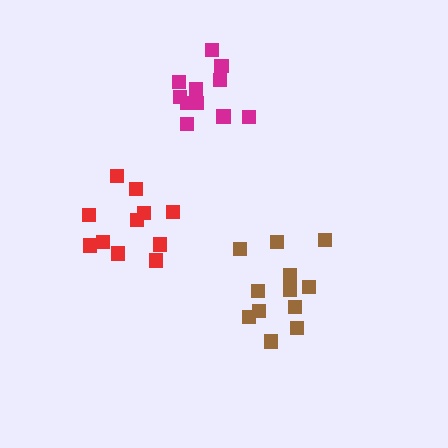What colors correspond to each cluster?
The clusters are colored: brown, red, magenta.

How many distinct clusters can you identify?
There are 3 distinct clusters.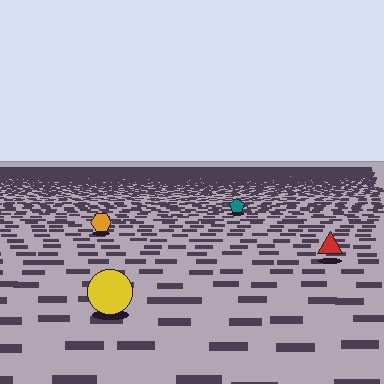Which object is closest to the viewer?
The yellow circle is closest. The texture marks near it are larger and more spread out.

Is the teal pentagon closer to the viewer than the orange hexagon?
No. The orange hexagon is closer — you can tell from the texture gradient: the ground texture is coarser near it.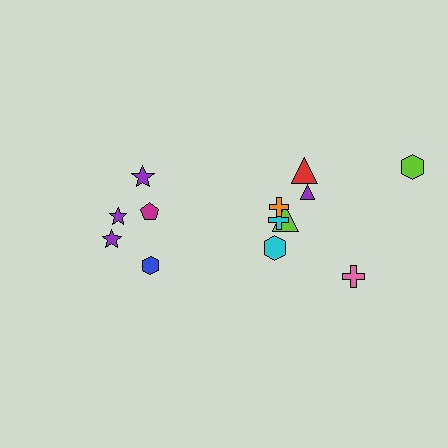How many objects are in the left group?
There are 5 objects.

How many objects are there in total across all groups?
There are 13 objects.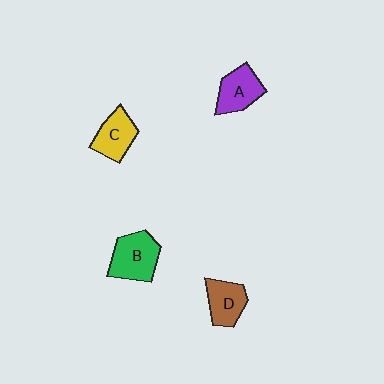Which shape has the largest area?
Shape B (green).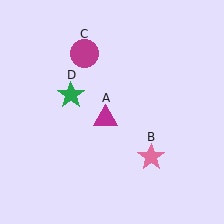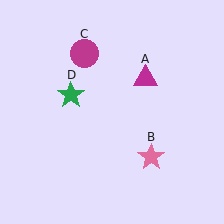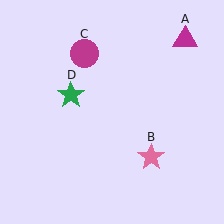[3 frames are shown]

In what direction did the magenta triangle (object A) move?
The magenta triangle (object A) moved up and to the right.